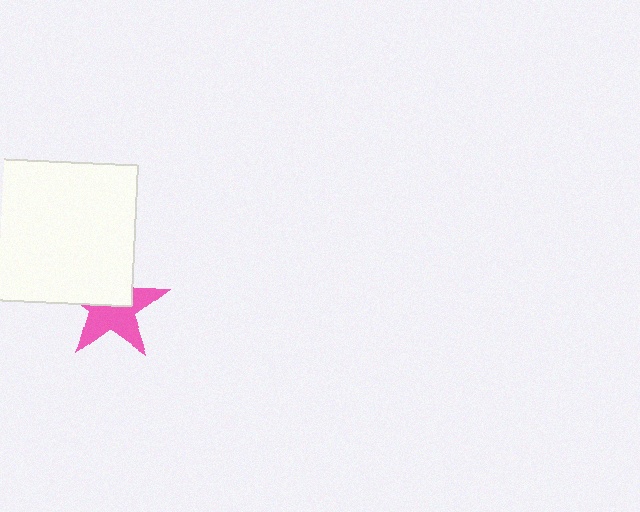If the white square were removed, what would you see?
You would see the complete pink star.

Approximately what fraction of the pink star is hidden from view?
Roughly 44% of the pink star is hidden behind the white square.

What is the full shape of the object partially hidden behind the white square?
The partially hidden object is a pink star.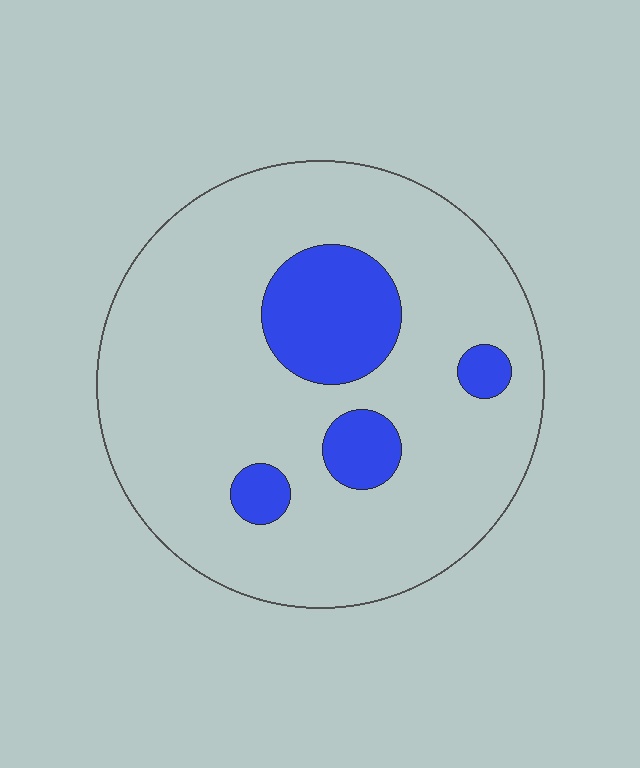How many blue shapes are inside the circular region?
4.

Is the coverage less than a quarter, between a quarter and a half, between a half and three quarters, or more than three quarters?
Less than a quarter.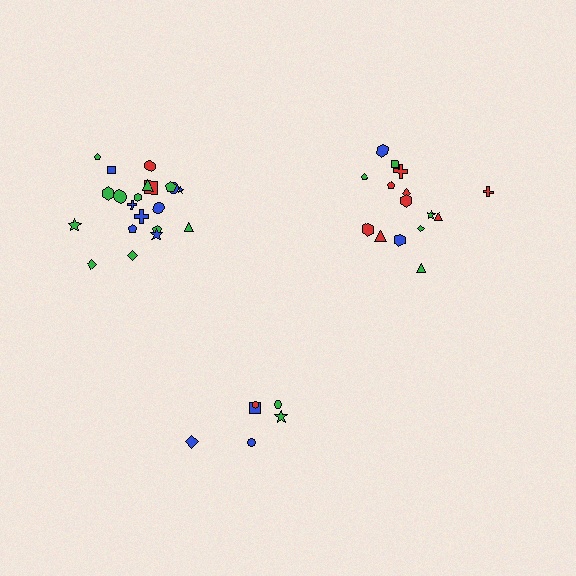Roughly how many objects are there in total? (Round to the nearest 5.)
Roughly 45 objects in total.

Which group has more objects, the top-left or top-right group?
The top-left group.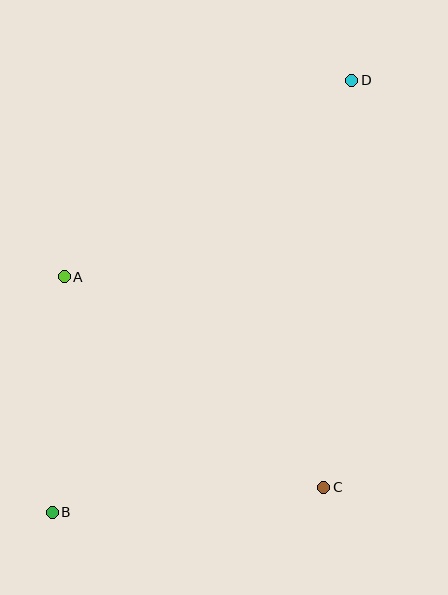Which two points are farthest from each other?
Points B and D are farthest from each other.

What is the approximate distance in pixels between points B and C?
The distance between B and C is approximately 273 pixels.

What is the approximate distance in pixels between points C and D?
The distance between C and D is approximately 408 pixels.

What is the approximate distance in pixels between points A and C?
The distance between A and C is approximately 334 pixels.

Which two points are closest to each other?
Points A and B are closest to each other.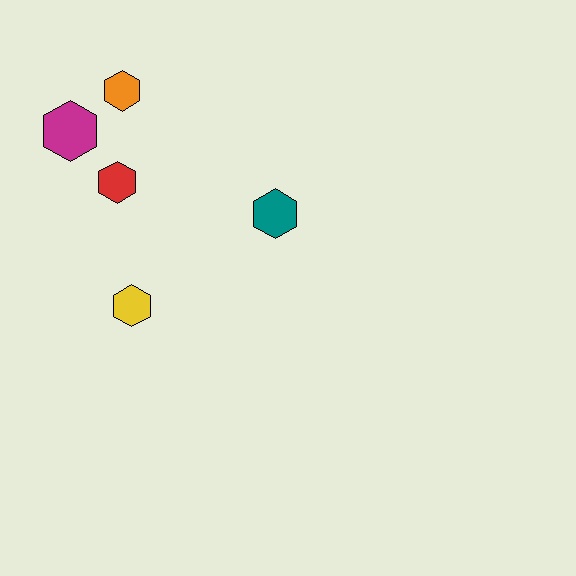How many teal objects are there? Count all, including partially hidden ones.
There is 1 teal object.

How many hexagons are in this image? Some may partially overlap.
There are 5 hexagons.